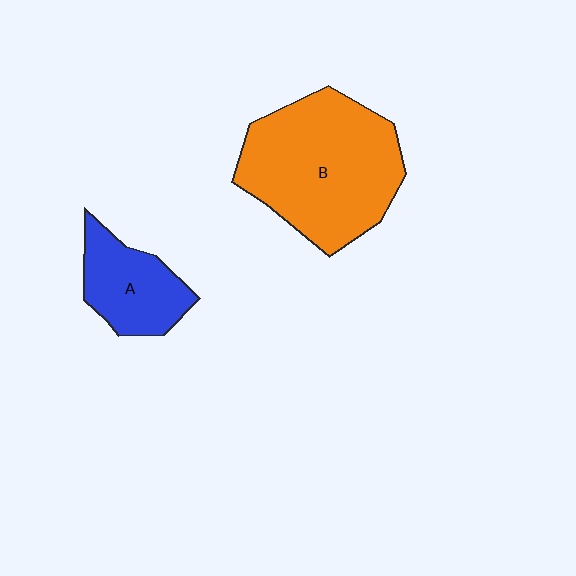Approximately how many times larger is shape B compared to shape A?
Approximately 2.3 times.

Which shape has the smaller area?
Shape A (blue).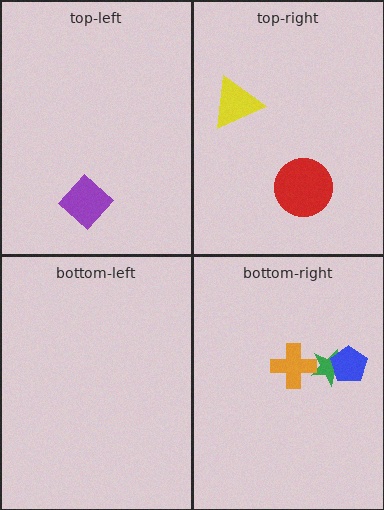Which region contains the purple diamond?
The top-left region.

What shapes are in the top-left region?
The purple diamond.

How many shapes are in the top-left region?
1.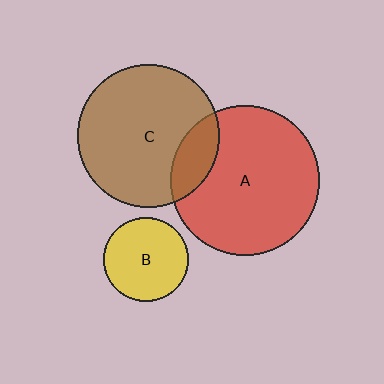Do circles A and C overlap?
Yes.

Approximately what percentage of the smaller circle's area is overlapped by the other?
Approximately 15%.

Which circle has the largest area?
Circle A (red).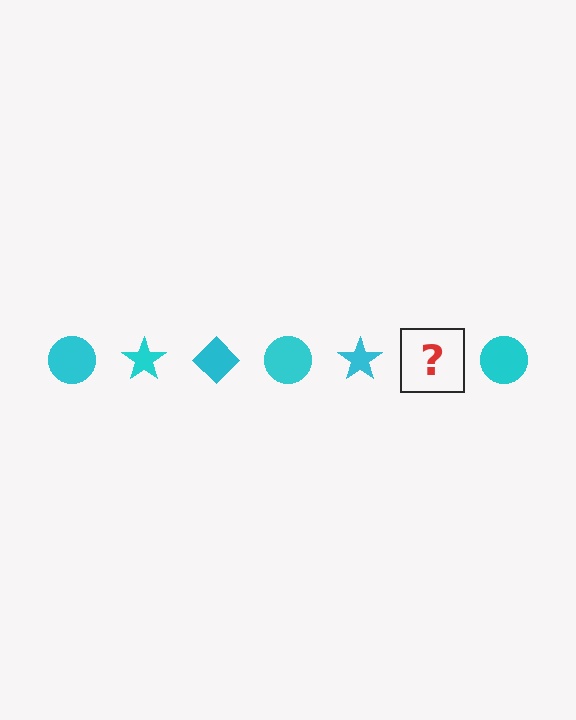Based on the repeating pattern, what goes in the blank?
The blank should be a cyan diamond.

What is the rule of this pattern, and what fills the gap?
The rule is that the pattern cycles through circle, star, diamond shapes in cyan. The gap should be filled with a cyan diamond.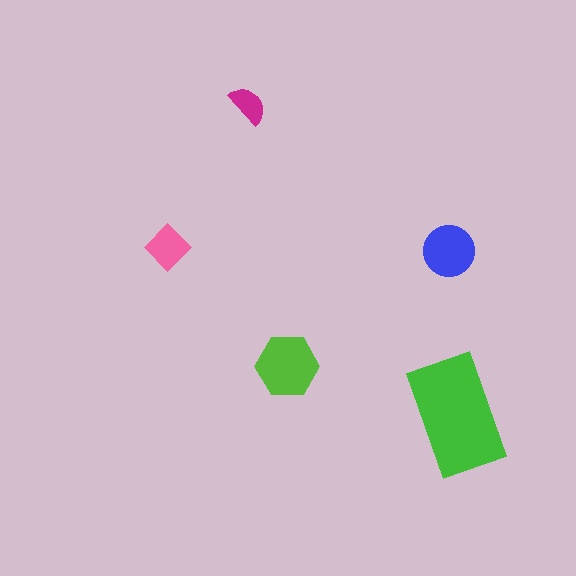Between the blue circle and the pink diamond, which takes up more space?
The blue circle.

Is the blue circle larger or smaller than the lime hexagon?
Smaller.